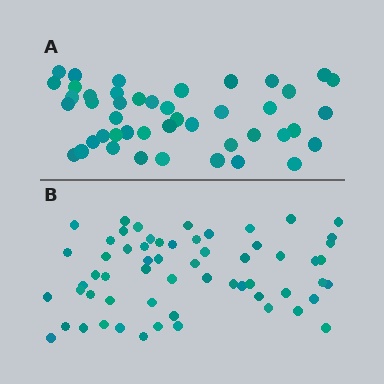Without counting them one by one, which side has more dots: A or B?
Region B (the bottom region) has more dots.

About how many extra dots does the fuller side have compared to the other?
Region B has approximately 15 more dots than region A.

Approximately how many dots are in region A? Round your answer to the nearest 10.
About 40 dots. (The exact count is 45, which rounds to 40.)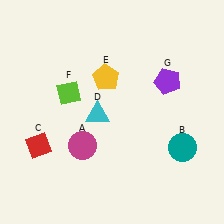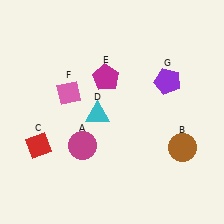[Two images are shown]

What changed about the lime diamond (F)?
In Image 1, F is lime. In Image 2, it changed to pink.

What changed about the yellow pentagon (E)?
In Image 1, E is yellow. In Image 2, it changed to magenta.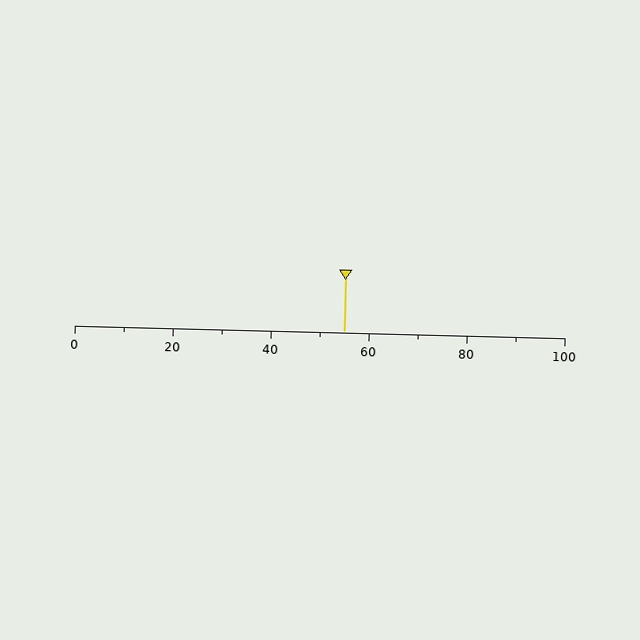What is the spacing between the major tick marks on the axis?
The major ticks are spaced 20 apart.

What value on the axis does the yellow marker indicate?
The marker indicates approximately 55.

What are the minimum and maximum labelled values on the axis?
The axis runs from 0 to 100.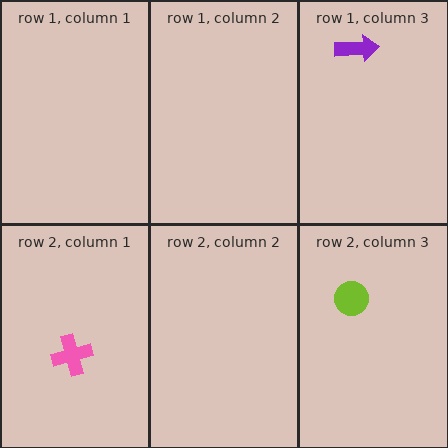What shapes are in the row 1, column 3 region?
The purple arrow.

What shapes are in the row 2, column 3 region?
The lime circle.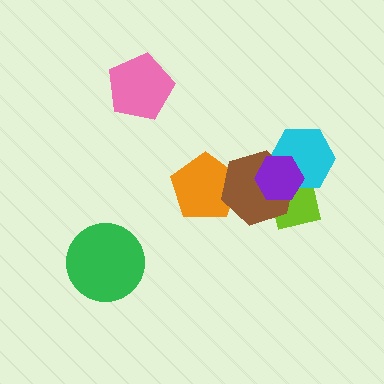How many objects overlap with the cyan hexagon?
3 objects overlap with the cyan hexagon.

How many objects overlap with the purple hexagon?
3 objects overlap with the purple hexagon.